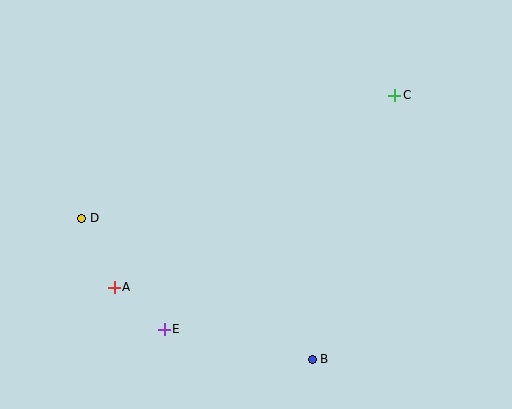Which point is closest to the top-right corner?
Point C is closest to the top-right corner.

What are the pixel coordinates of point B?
Point B is at (312, 359).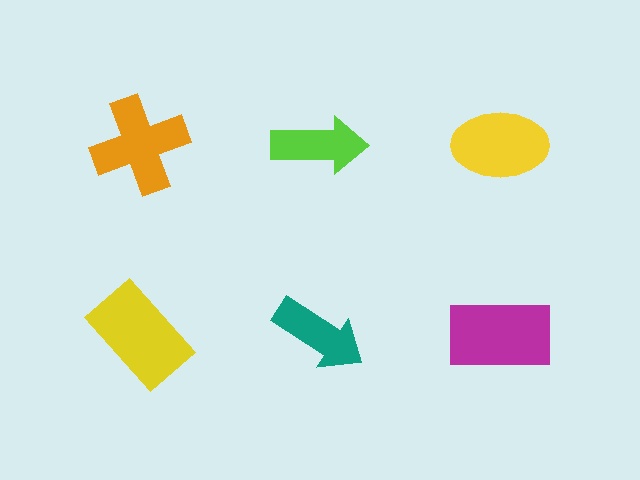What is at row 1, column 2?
A lime arrow.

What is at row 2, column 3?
A magenta rectangle.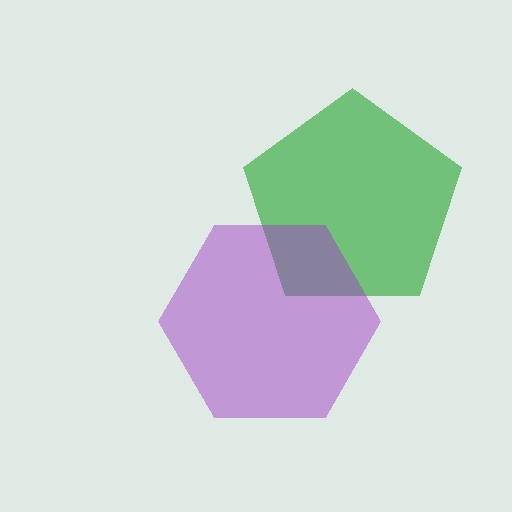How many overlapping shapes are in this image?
There are 2 overlapping shapes in the image.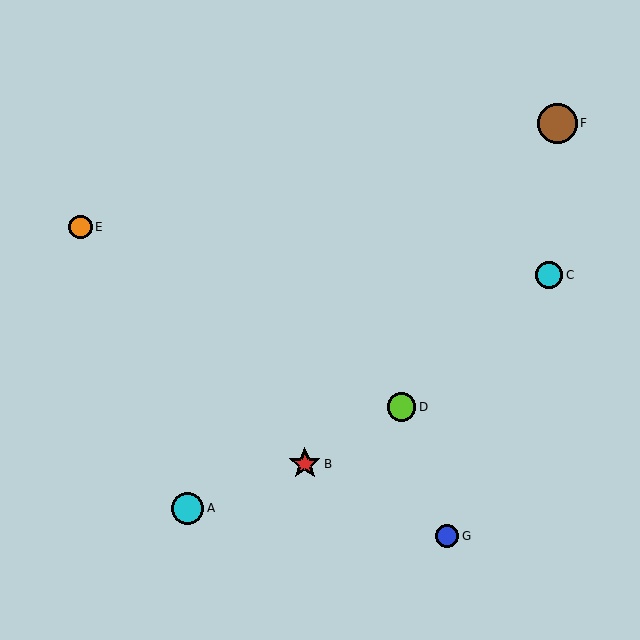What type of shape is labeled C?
Shape C is a cyan circle.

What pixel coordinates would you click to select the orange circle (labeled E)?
Click at (80, 227) to select the orange circle E.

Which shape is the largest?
The brown circle (labeled F) is the largest.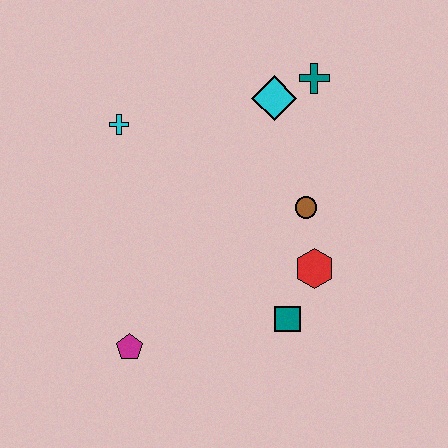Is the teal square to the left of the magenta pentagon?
No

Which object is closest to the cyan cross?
The cyan diamond is closest to the cyan cross.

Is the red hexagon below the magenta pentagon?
No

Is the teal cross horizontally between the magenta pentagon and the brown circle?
No